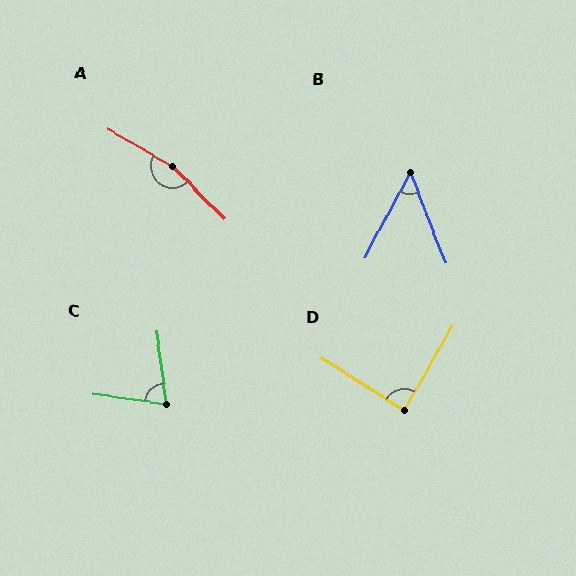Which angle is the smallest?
B, at approximately 49 degrees.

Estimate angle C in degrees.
Approximately 75 degrees.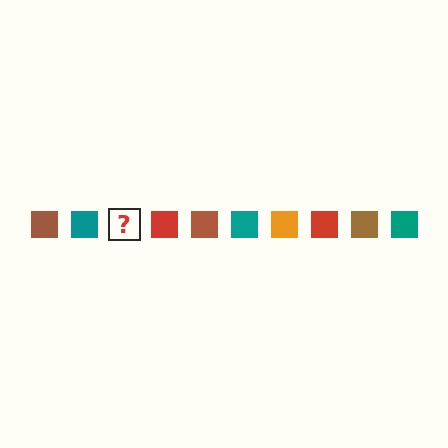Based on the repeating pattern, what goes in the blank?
The blank should be an orange square.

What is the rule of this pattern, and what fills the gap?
The rule is that the pattern cycles through brown, teal, orange, red squares. The gap should be filled with an orange square.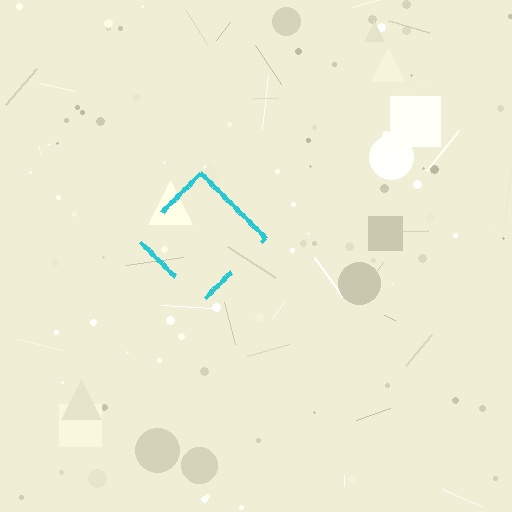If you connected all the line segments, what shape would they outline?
They would outline a diamond.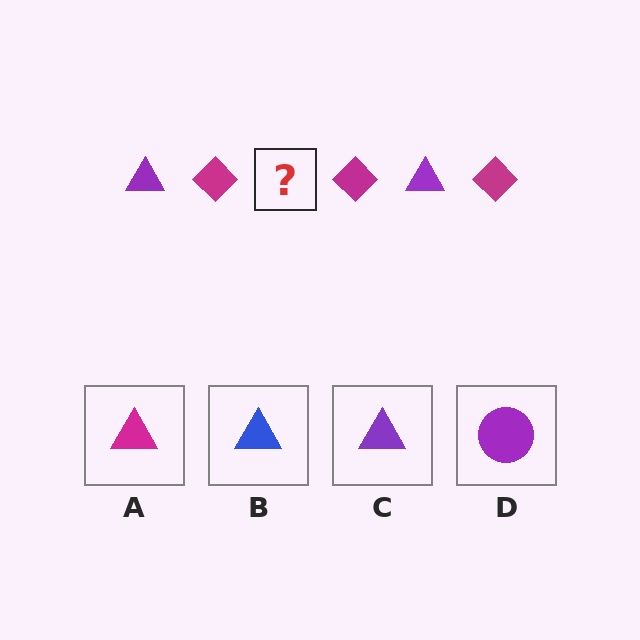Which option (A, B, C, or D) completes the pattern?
C.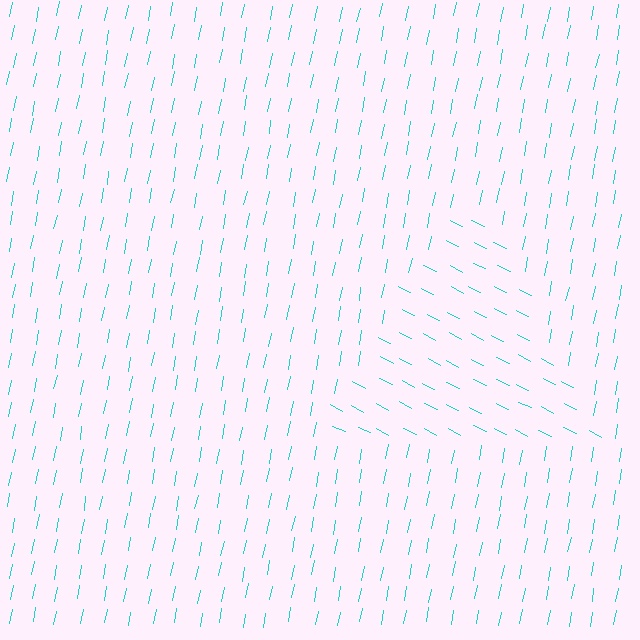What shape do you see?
I see a triangle.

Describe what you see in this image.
The image is filled with small cyan line segments. A triangle region in the image has lines oriented differently from the surrounding lines, creating a visible texture boundary.